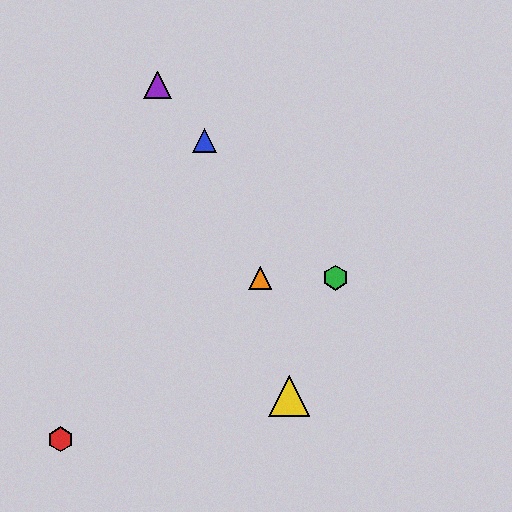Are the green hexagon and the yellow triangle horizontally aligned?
No, the green hexagon is at y≈278 and the yellow triangle is at y≈396.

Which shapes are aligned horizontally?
The green hexagon, the orange triangle are aligned horizontally.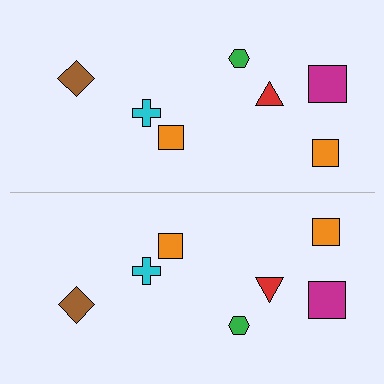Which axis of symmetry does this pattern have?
The pattern has a horizontal axis of symmetry running through the center of the image.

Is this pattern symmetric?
Yes, this pattern has bilateral (reflection) symmetry.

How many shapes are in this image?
There are 14 shapes in this image.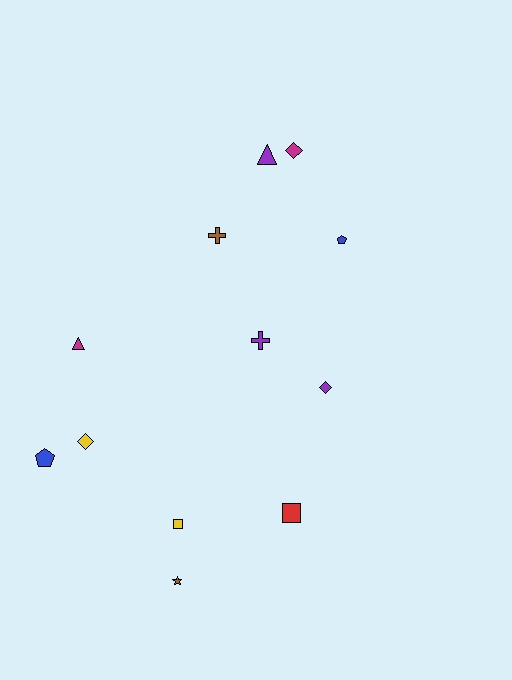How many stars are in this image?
There is 1 star.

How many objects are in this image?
There are 12 objects.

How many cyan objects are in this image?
There are no cyan objects.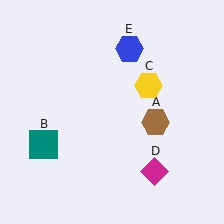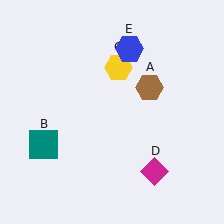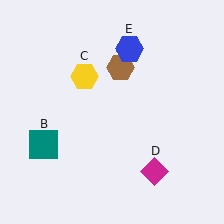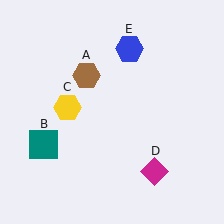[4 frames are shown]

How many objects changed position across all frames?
2 objects changed position: brown hexagon (object A), yellow hexagon (object C).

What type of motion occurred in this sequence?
The brown hexagon (object A), yellow hexagon (object C) rotated counterclockwise around the center of the scene.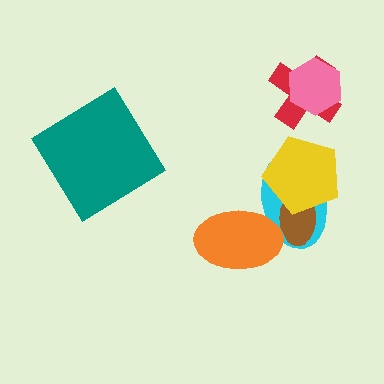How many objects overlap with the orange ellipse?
2 objects overlap with the orange ellipse.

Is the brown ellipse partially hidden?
Yes, it is partially covered by another shape.